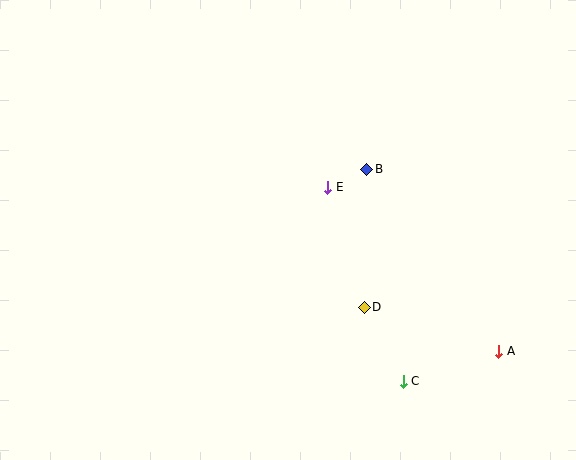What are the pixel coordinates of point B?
Point B is at (367, 169).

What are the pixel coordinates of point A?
Point A is at (499, 351).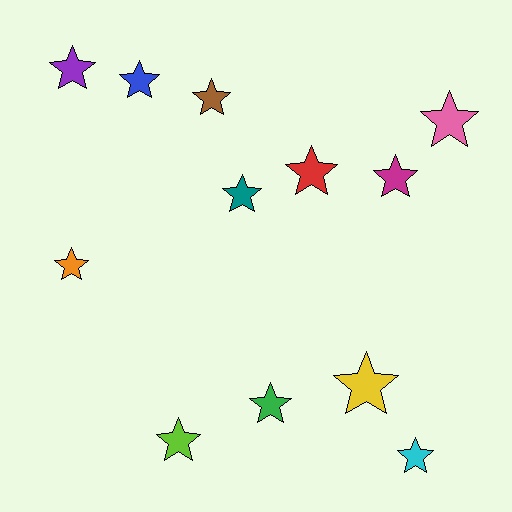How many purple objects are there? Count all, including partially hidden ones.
There is 1 purple object.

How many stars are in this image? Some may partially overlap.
There are 12 stars.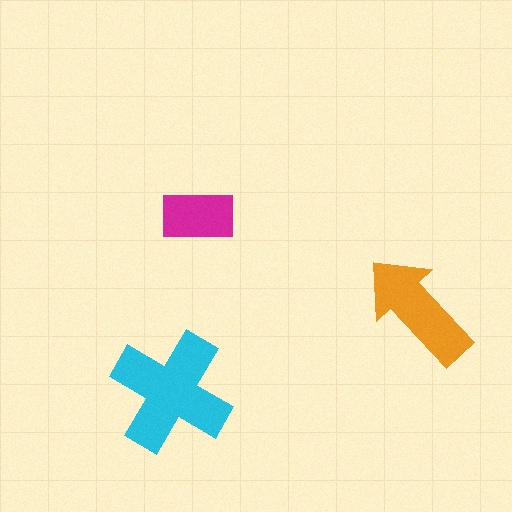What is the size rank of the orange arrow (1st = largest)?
2nd.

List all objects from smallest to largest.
The magenta rectangle, the orange arrow, the cyan cross.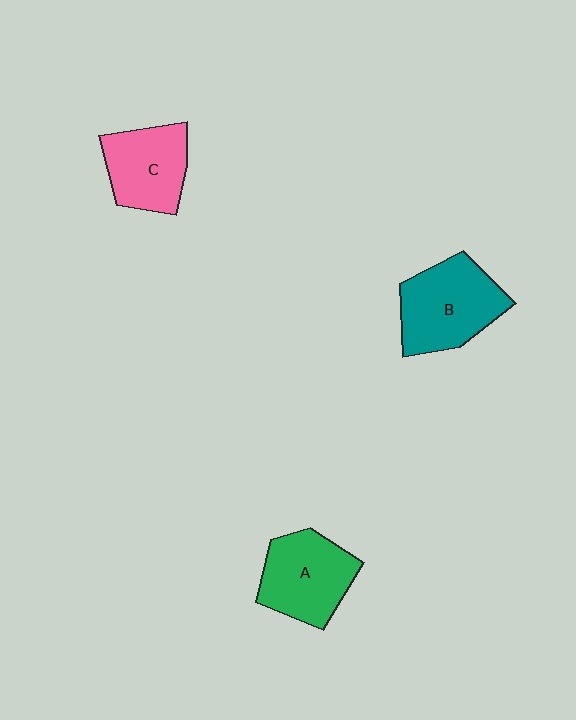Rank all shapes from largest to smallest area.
From largest to smallest: B (teal), A (green), C (pink).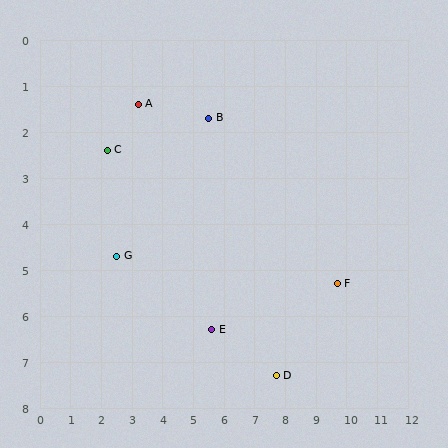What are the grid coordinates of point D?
Point D is at approximately (7.7, 7.3).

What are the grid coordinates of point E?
Point E is at approximately (5.6, 6.3).